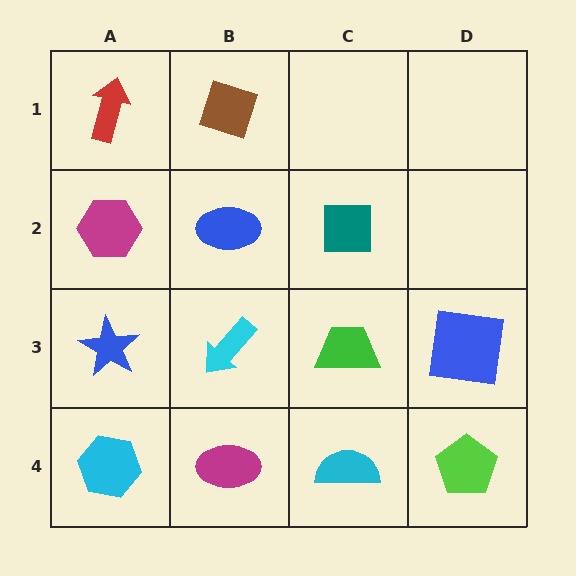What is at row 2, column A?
A magenta hexagon.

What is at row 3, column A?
A blue star.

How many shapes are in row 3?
4 shapes.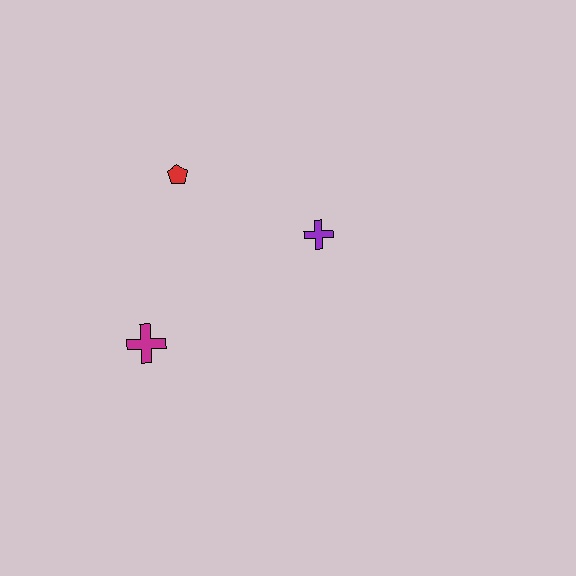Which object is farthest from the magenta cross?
The purple cross is farthest from the magenta cross.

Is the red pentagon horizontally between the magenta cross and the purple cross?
Yes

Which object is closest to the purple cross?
The red pentagon is closest to the purple cross.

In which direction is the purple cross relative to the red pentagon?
The purple cross is to the right of the red pentagon.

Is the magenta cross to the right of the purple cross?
No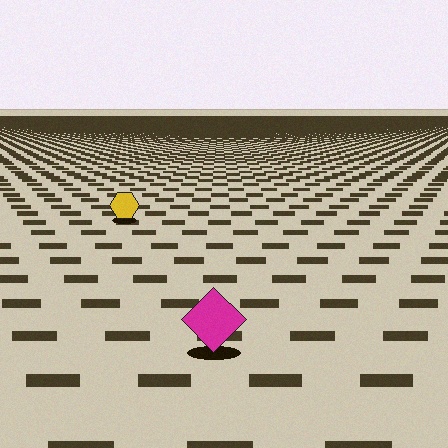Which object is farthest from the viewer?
The yellow hexagon is farthest from the viewer. It appears smaller and the ground texture around it is denser.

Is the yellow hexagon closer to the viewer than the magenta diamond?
No. The magenta diamond is closer — you can tell from the texture gradient: the ground texture is coarser near it.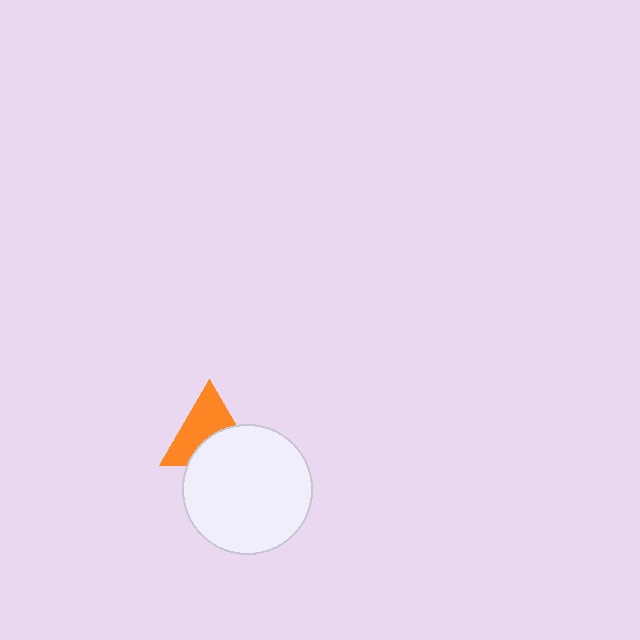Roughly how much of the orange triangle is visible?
About half of it is visible (roughly 58%).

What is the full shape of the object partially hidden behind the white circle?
The partially hidden object is an orange triangle.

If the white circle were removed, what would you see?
You would see the complete orange triangle.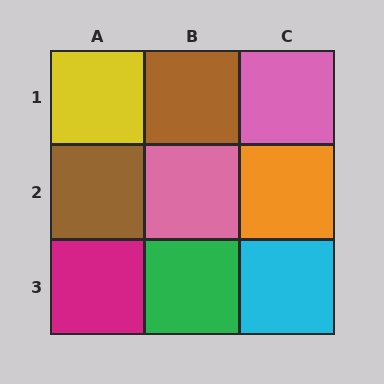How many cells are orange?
1 cell is orange.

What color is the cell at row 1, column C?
Pink.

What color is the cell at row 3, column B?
Green.